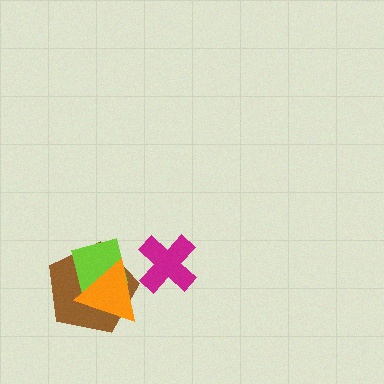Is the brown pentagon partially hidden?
Yes, it is partially covered by another shape.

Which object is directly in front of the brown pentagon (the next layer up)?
The lime square is directly in front of the brown pentagon.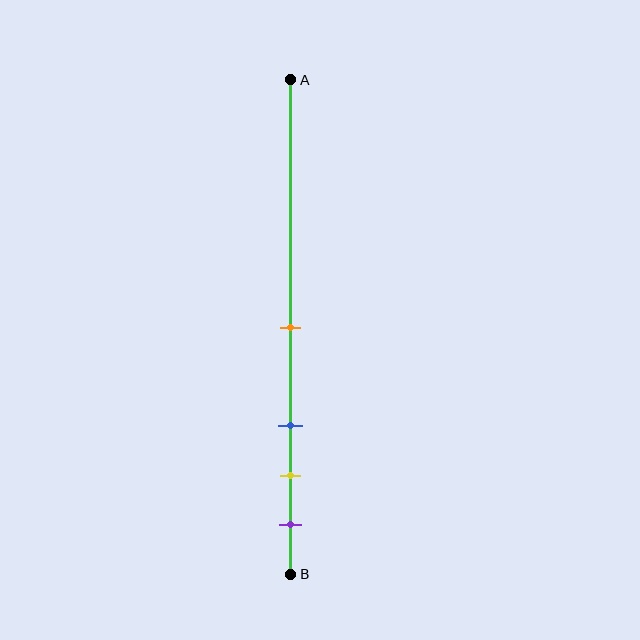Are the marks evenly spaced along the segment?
No, the marks are not evenly spaced.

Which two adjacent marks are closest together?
The yellow and purple marks are the closest adjacent pair.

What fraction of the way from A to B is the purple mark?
The purple mark is approximately 90% (0.9) of the way from A to B.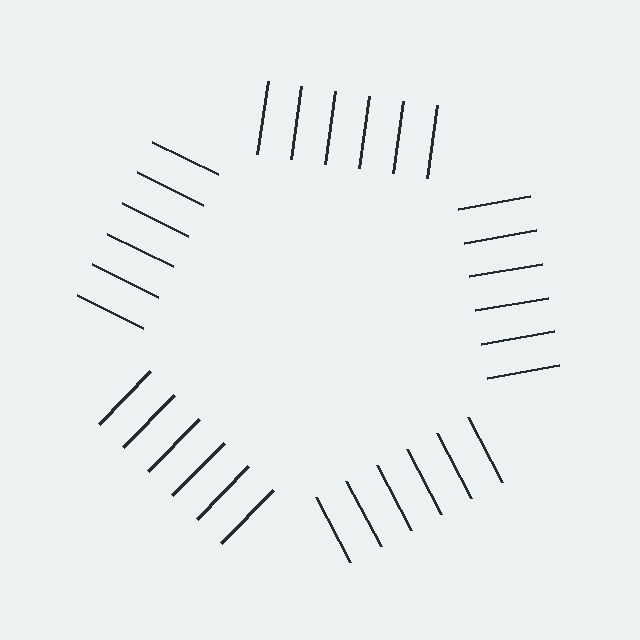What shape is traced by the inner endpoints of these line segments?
An illusory pentagon — the line segments terminate on its edges but no continuous stroke is drawn.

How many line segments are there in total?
30 — 6 along each of the 5 edges.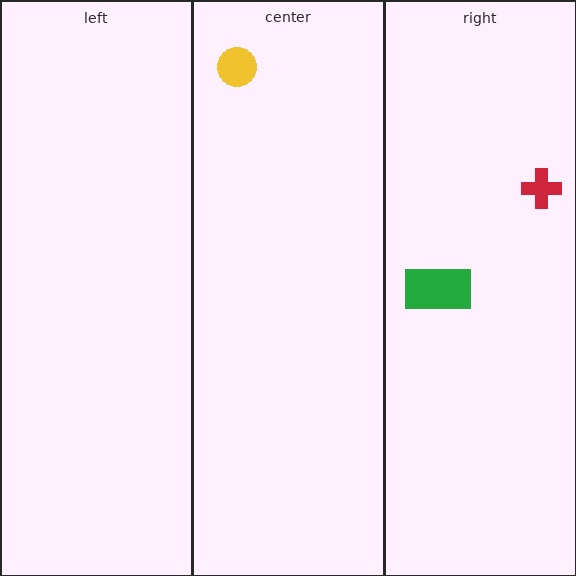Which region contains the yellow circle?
The center region.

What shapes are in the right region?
The green rectangle, the red cross.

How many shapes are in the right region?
2.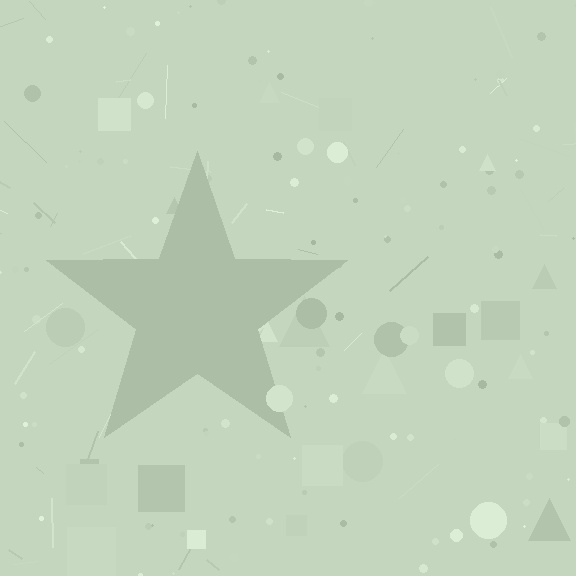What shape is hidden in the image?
A star is hidden in the image.